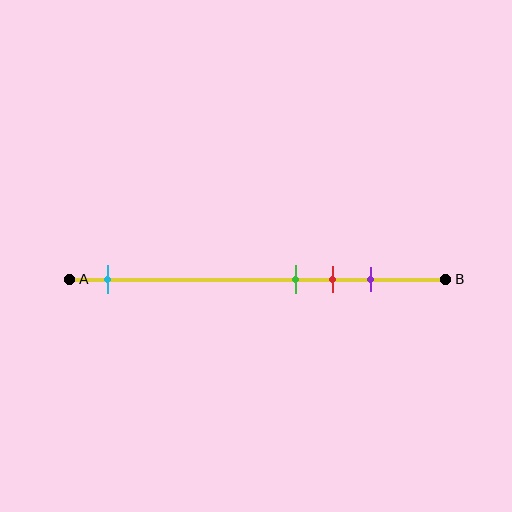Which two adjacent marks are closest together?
The green and red marks are the closest adjacent pair.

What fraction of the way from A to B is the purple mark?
The purple mark is approximately 80% (0.8) of the way from A to B.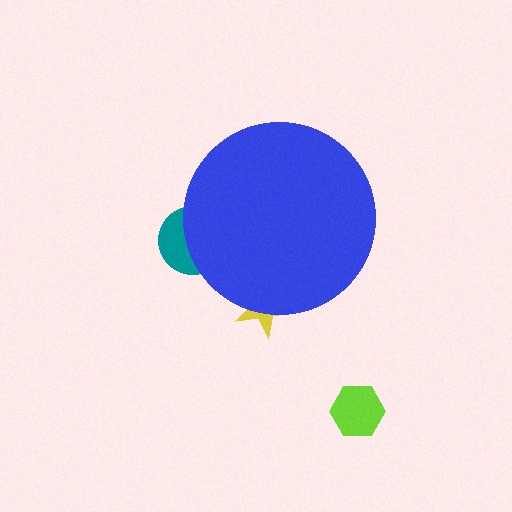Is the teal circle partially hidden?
Yes, the teal circle is partially hidden behind the blue circle.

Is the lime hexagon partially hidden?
No, the lime hexagon is fully visible.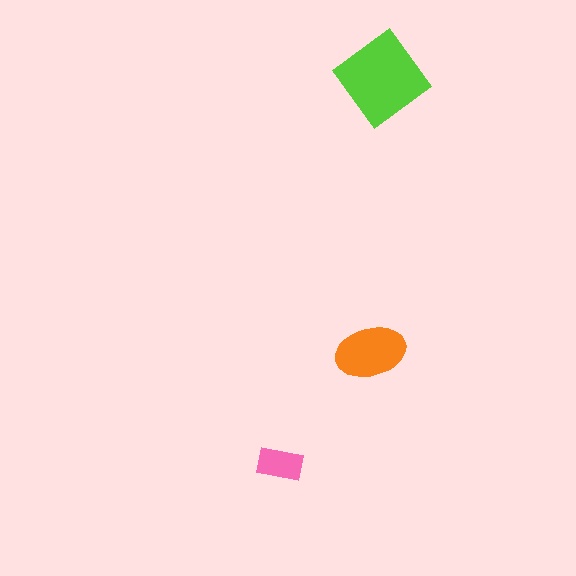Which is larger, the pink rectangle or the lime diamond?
The lime diamond.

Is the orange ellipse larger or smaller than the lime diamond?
Smaller.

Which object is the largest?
The lime diamond.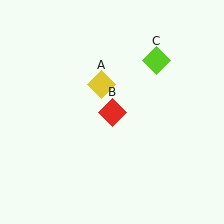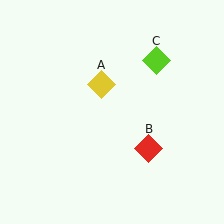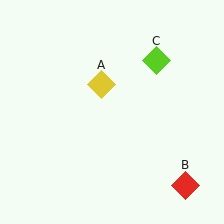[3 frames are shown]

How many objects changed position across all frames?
1 object changed position: red diamond (object B).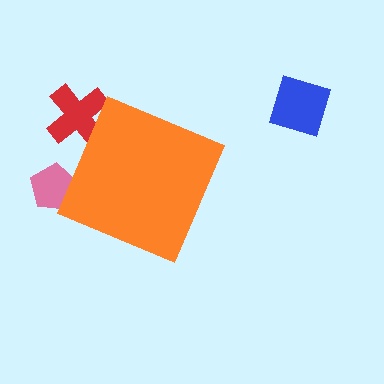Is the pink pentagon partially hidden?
Yes, the pink pentagon is partially hidden behind the orange diamond.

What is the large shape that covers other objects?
An orange diamond.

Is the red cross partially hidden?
Yes, the red cross is partially hidden behind the orange diamond.